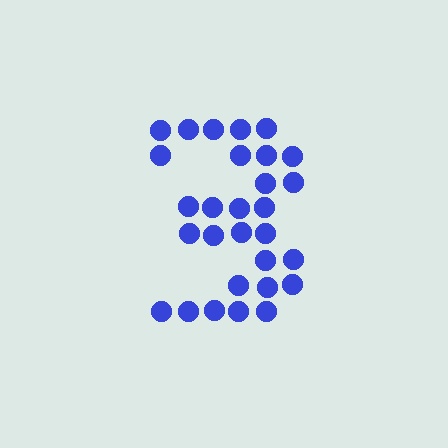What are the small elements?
The small elements are circles.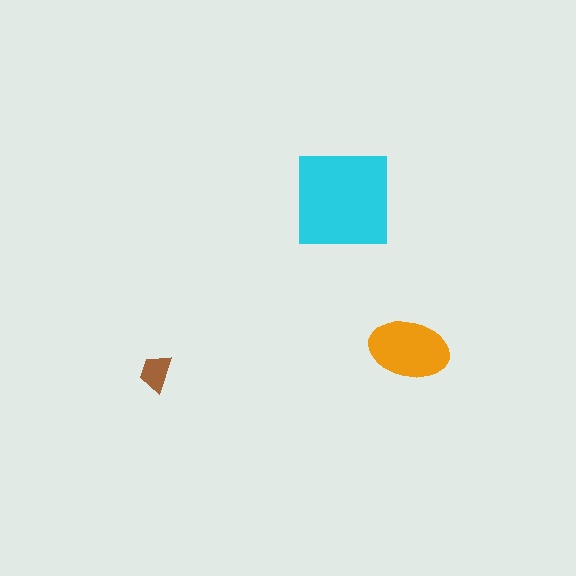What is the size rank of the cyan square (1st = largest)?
1st.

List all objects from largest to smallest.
The cyan square, the orange ellipse, the brown trapezoid.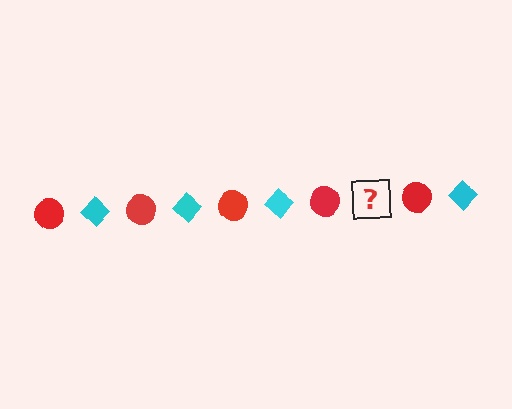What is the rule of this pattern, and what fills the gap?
The rule is that the pattern alternates between red circle and cyan diamond. The gap should be filled with a cyan diamond.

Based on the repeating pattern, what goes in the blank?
The blank should be a cyan diamond.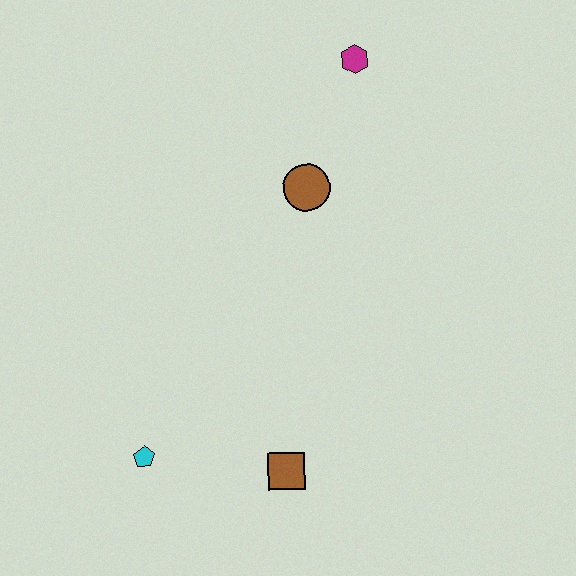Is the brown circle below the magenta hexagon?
Yes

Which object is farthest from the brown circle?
The cyan pentagon is farthest from the brown circle.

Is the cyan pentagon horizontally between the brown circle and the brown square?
No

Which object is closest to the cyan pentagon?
The brown square is closest to the cyan pentagon.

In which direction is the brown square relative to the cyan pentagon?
The brown square is to the right of the cyan pentagon.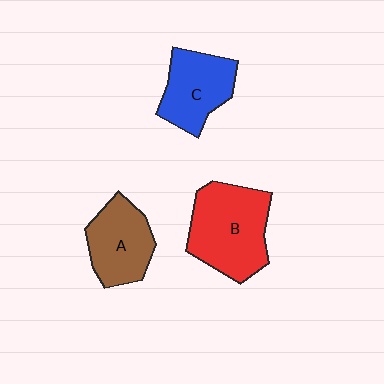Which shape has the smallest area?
Shape A (brown).